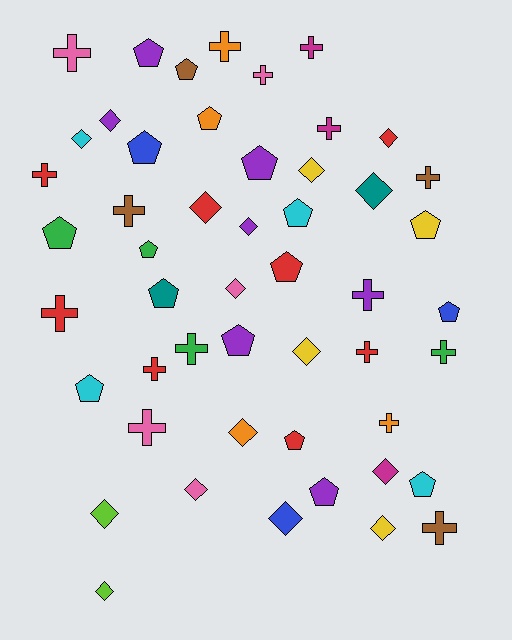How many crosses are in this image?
There are 17 crosses.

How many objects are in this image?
There are 50 objects.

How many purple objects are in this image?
There are 7 purple objects.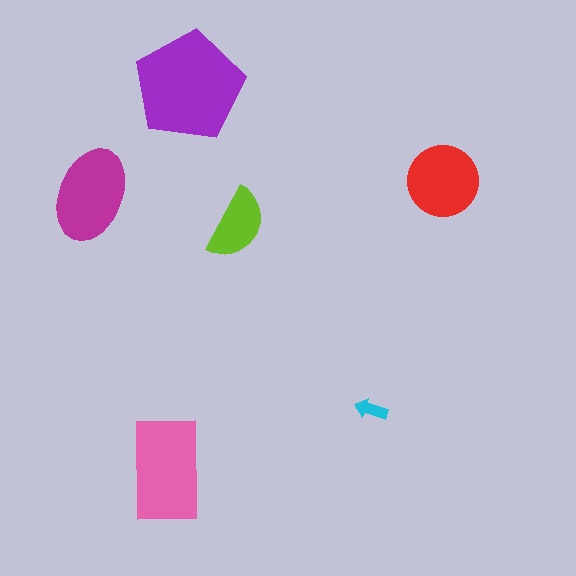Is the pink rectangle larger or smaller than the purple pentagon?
Smaller.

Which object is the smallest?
The cyan arrow.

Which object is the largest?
The purple pentagon.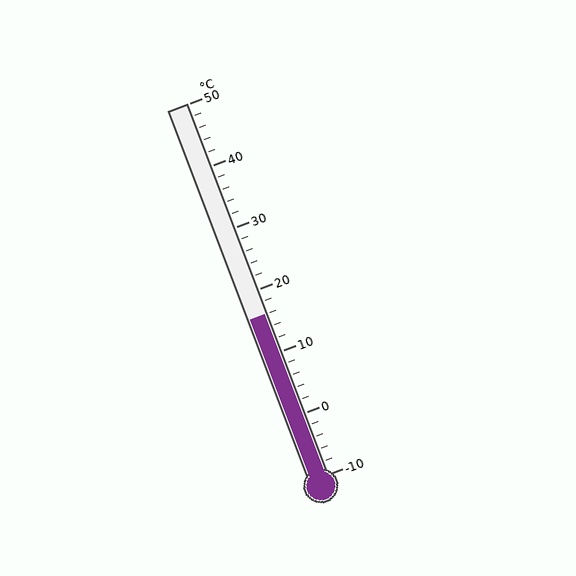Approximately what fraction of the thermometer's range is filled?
The thermometer is filled to approximately 45% of its range.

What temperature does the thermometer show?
The thermometer shows approximately 16°C.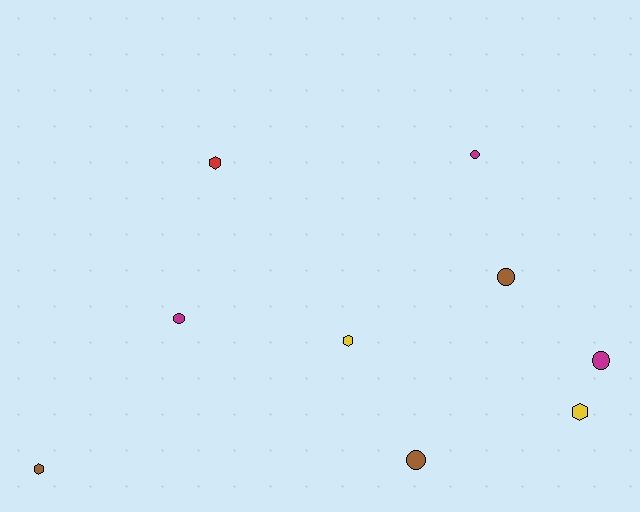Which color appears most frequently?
Magenta, with 3 objects.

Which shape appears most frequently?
Circle, with 5 objects.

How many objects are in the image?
There are 9 objects.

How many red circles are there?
There are no red circles.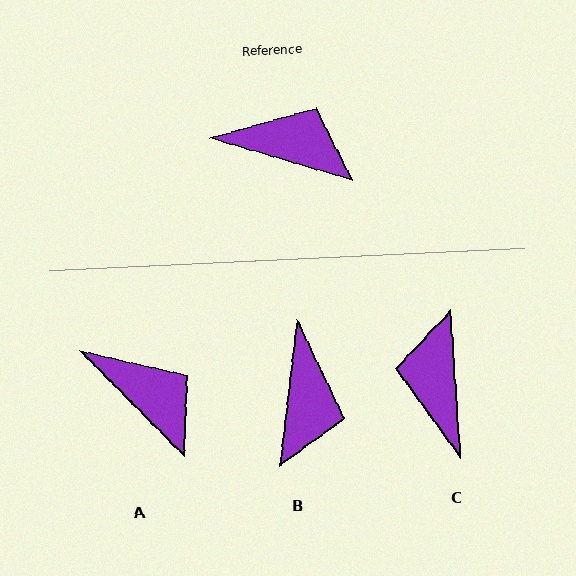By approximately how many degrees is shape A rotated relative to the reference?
Approximately 29 degrees clockwise.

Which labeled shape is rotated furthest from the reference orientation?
C, about 110 degrees away.